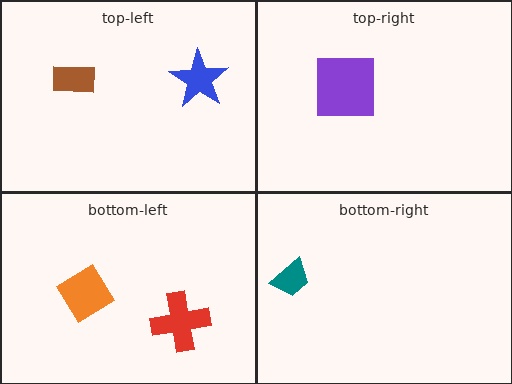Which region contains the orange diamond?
The bottom-left region.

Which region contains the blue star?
The top-left region.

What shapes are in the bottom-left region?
The orange diamond, the red cross.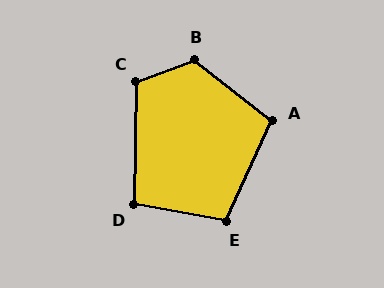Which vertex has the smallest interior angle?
D, at approximately 99 degrees.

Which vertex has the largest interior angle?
B, at approximately 122 degrees.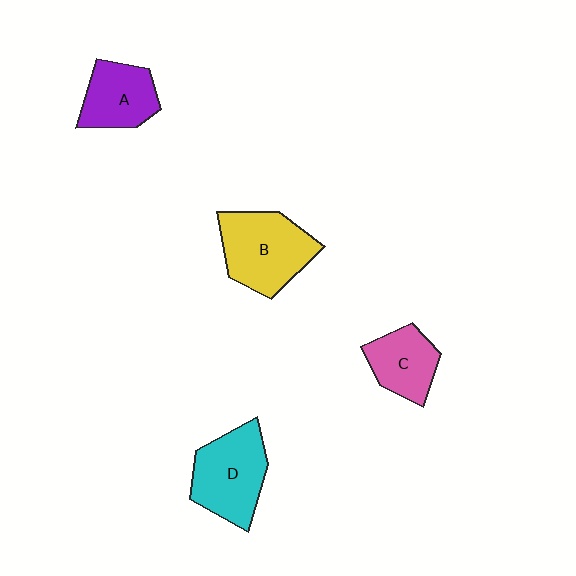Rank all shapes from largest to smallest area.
From largest to smallest: B (yellow), D (cyan), A (purple), C (pink).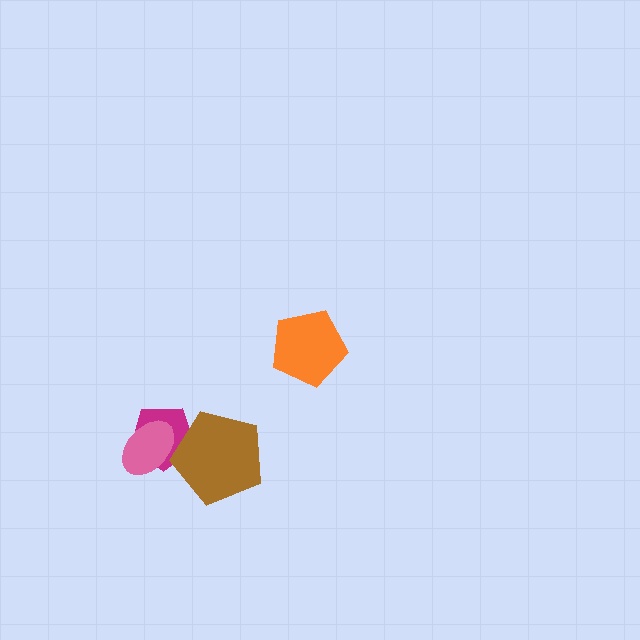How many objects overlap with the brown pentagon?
2 objects overlap with the brown pentagon.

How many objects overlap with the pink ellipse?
2 objects overlap with the pink ellipse.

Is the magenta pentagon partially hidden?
Yes, it is partially covered by another shape.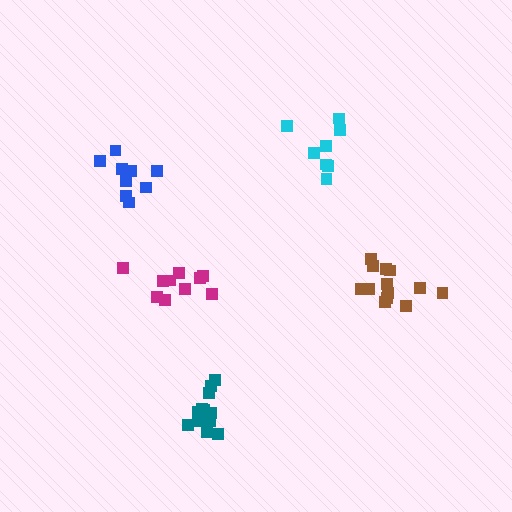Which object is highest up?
The cyan cluster is topmost.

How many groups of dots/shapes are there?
There are 5 groups.